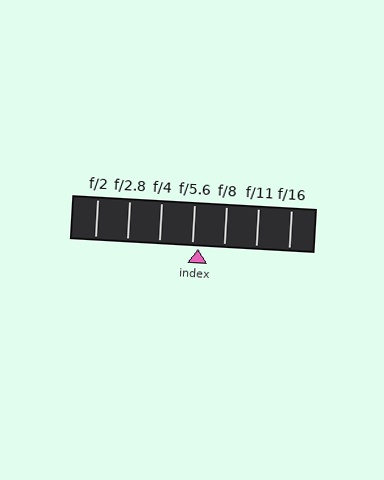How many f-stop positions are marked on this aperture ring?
There are 7 f-stop positions marked.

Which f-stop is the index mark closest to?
The index mark is closest to f/5.6.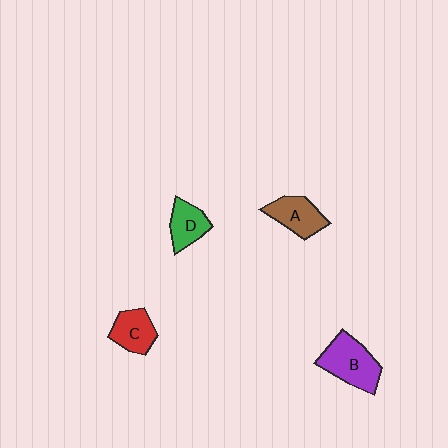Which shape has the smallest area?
Shape D (green).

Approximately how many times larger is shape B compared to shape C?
Approximately 1.4 times.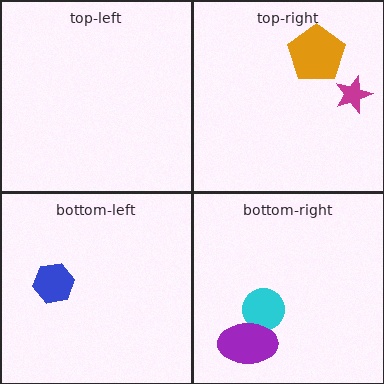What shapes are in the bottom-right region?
The cyan circle, the purple ellipse.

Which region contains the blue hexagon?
The bottom-left region.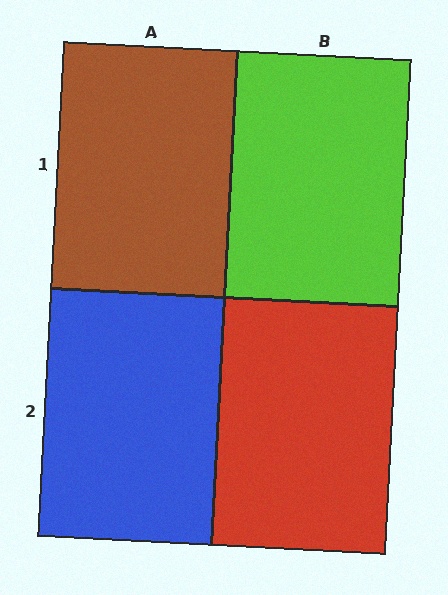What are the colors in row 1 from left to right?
Brown, lime.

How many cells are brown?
1 cell is brown.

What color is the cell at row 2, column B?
Red.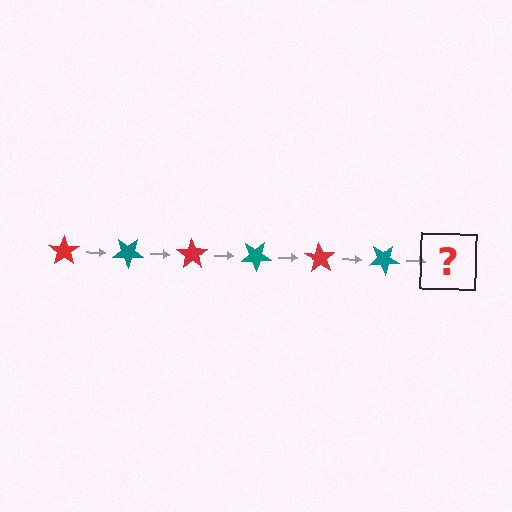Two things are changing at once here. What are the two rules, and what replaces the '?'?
The two rules are that it rotates 35 degrees each step and the color cycles through red and teal. The '?' should be a red star, rotated 210 degrees from the start.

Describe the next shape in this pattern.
It should be a red star, rotated 210 degrees from the start.